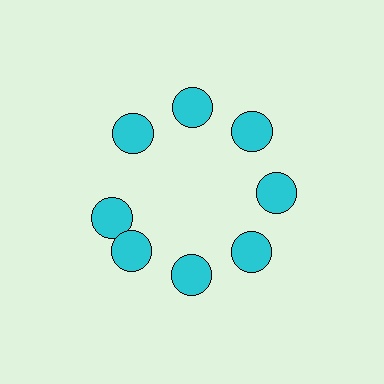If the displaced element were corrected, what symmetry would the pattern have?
It would have 8-fold rotational symmetry — the pattern would map onto itself every 45 degrees.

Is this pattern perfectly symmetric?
No. The 8 cyan circles are arranged in a ring, but one element near the 9 o'clock position is rotated out of alignment along the ring, breaking the 8-fold rotational symmetry.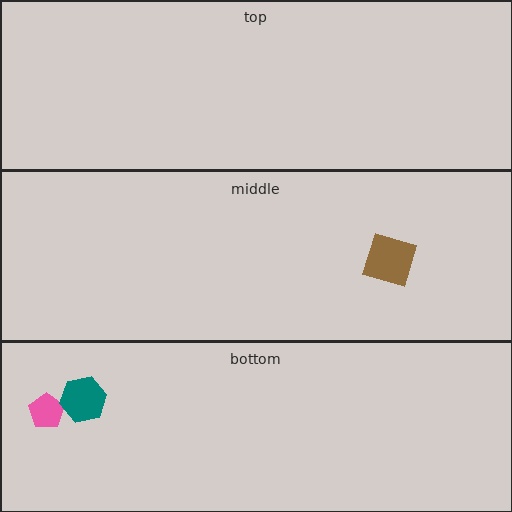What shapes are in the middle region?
The brown square.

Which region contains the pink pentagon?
The bottom region.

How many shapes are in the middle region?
1.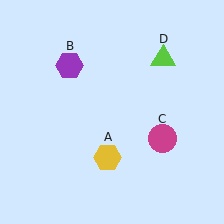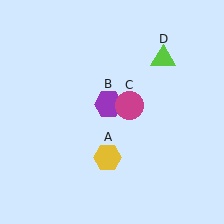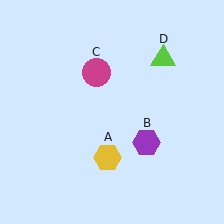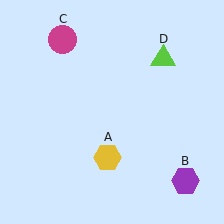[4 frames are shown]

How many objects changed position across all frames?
2 objects changed position: purple hexagon (object B), magenta circle (object C).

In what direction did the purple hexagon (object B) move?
The purple hexagon (object B) moved down and to the right.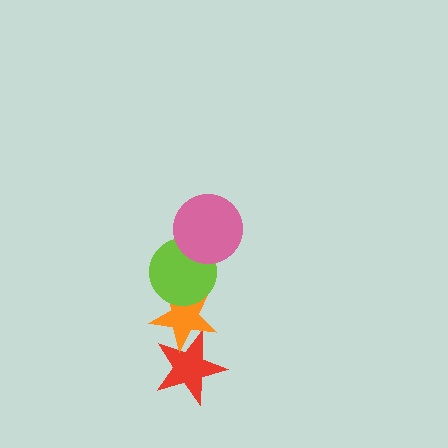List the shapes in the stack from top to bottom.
From top to bottom: the pink circle, the lime circle, the orange star, the red star.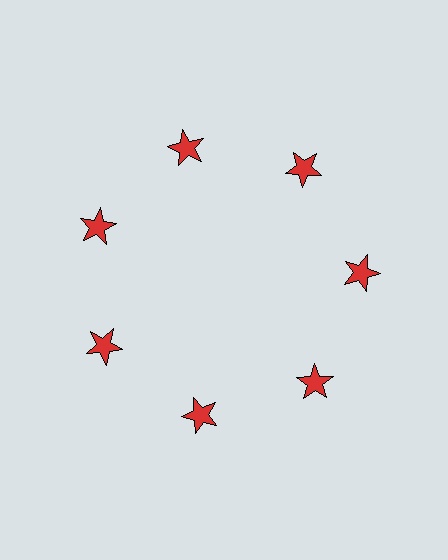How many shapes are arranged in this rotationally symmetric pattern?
There are 7 shapes, arranged in 7 groups of 1.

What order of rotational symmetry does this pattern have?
This pattern has 7-fold rotational symmetry.